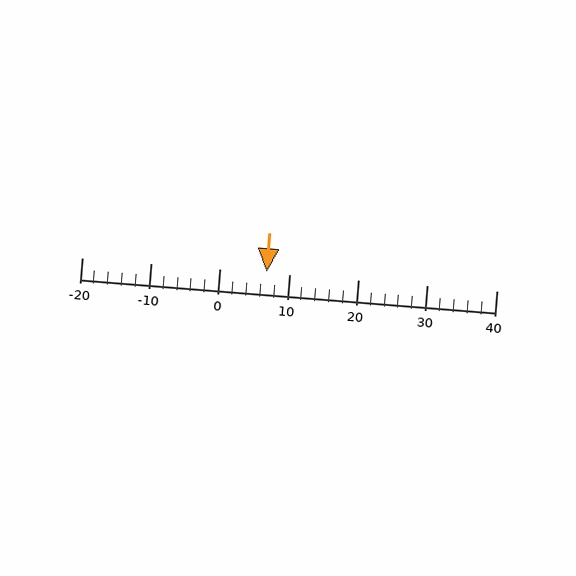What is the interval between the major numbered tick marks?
The major tick marks are spaced 10 units apart.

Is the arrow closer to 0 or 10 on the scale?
The arrow is closer to 10.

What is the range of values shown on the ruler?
The ruler shows values from -20 to 40.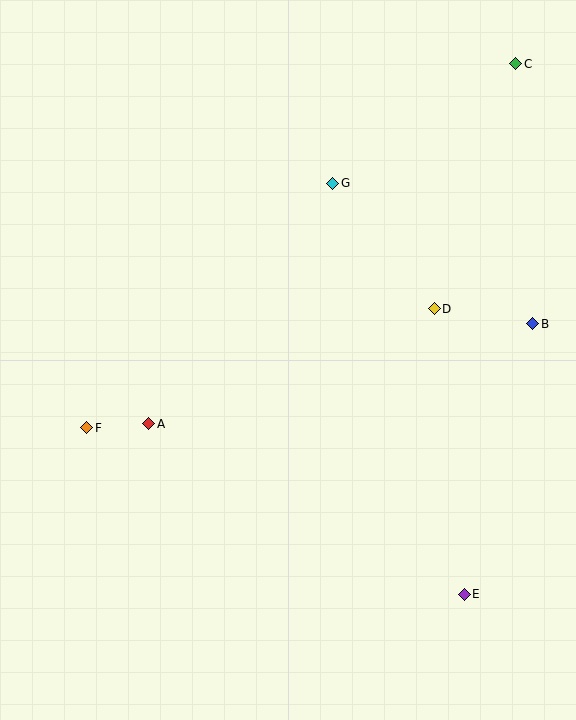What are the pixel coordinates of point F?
Point F is at (87, 428).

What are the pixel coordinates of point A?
Point A is at (149, 424).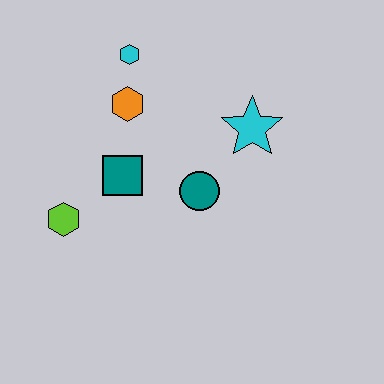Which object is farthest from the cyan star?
The lime hexagon is farthest from the cyan star.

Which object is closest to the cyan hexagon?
The orange hexagon is closest to the cyan hexagon.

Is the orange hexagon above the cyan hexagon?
No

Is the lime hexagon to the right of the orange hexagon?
No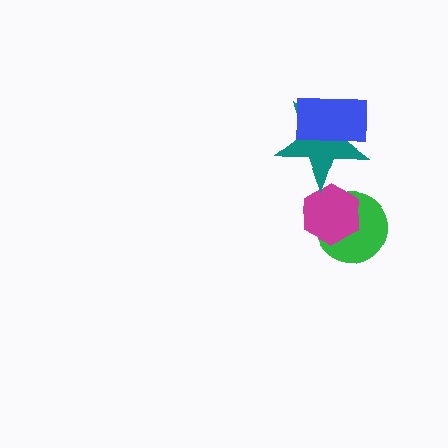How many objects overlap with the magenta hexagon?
2 objects overlap with the magenta hexagon.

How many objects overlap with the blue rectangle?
1 object overlaps with the blue rectangle.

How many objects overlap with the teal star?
2 objects overlap with the teal star.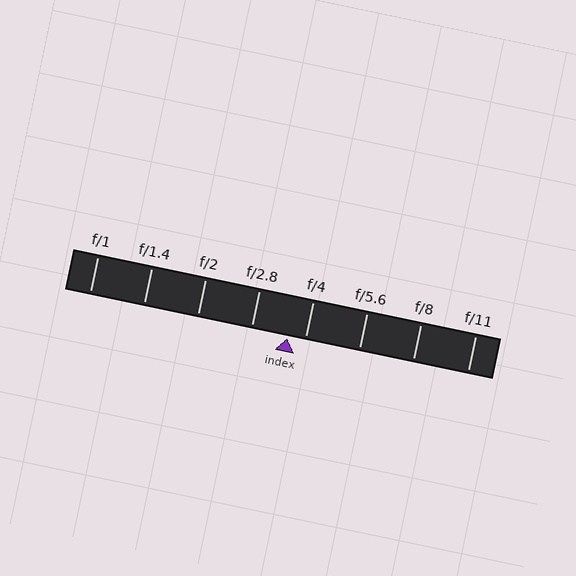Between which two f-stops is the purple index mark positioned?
The index mark is between f/2.8 and f/4.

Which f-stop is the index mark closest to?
The index mark is closest to f/4.